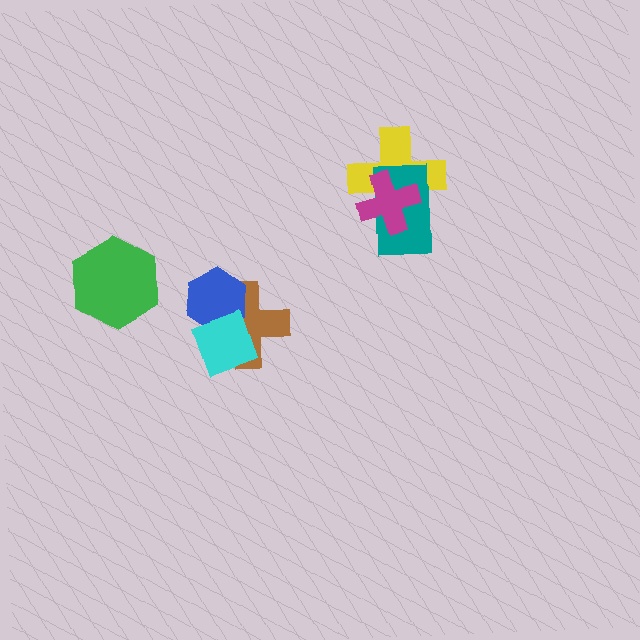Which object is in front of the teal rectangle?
The magenta cross is in front of the teal rectangle.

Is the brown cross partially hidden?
Yes, it is partially covered by another shape.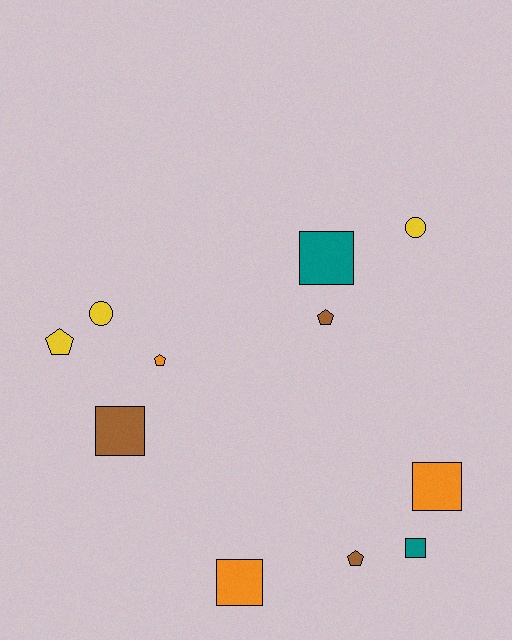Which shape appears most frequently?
Square, with 5 objects.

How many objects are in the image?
There are 11 objects.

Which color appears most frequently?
Orange, with 3 objects.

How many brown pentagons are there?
There are 2 brown pentagons.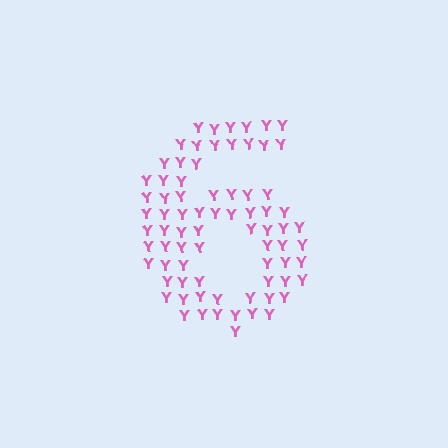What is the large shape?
The large shape is the digit 6.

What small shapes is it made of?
It is made of small letter Y's.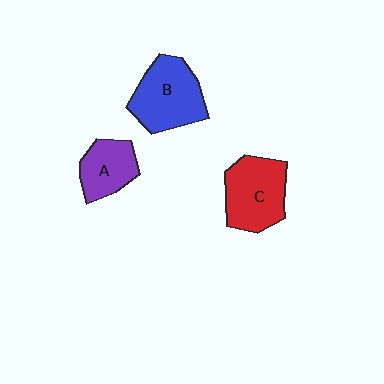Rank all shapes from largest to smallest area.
From largest to smallest: B (blue), C (red), A (purple).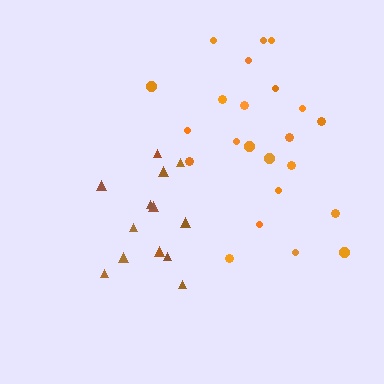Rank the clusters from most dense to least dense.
brown, orange.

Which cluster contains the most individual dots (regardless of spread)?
Orange (23).